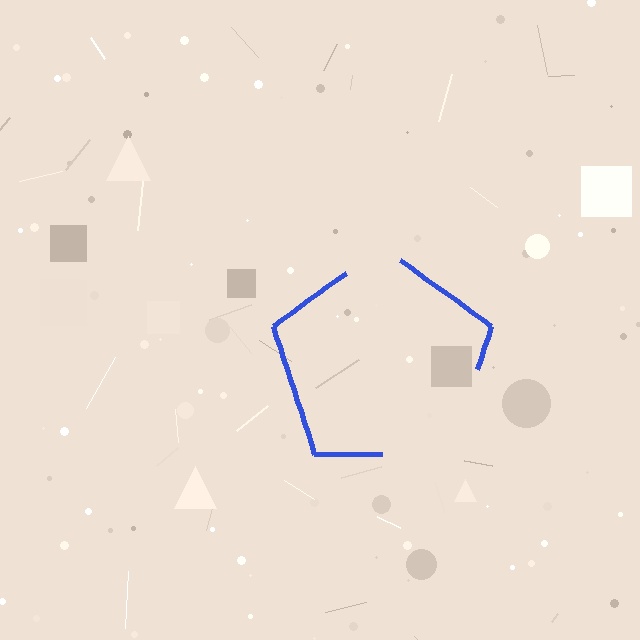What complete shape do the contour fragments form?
The contour fragments form a pentagon.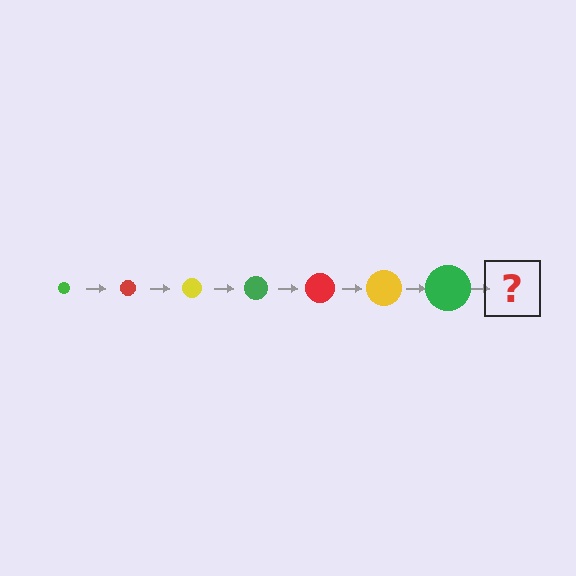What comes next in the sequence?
The next element should be a red circle, larger than the previous one.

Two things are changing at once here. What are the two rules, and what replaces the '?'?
The two rules are that the circle grows larger each step and the color cycles through green, red, and yellow. The '?' should be a red circle, larger than the previous one.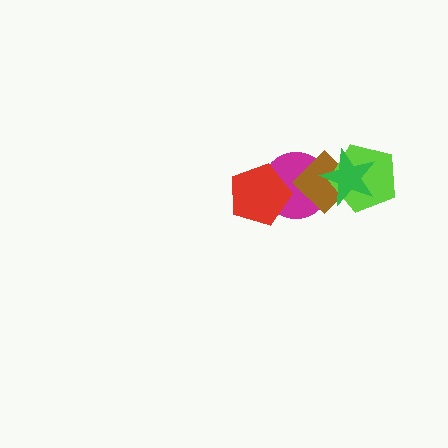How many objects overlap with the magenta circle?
3 objects overlap with the magenta circle.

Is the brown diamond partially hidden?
Yes, it is partially covered by another shape.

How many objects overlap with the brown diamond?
3 objects overlap with the brown diamond.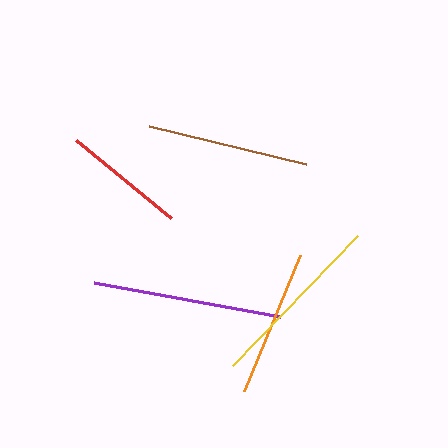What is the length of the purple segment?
The purple segment is approximately 189 pixels long.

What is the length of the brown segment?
The brown segment is approximately 161 pixels long.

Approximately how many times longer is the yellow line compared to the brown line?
The yellow line is approximately 1.1 times the length of the brown line.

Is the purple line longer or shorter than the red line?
The purple line is longer than the red line.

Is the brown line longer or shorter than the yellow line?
The yellow line is longer than the brown line.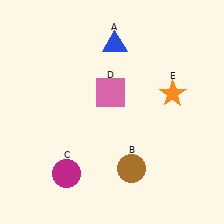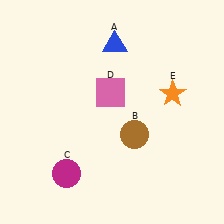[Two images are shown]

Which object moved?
The brown circle (B) moved up.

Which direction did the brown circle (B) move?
The brown circle (B) moved up.